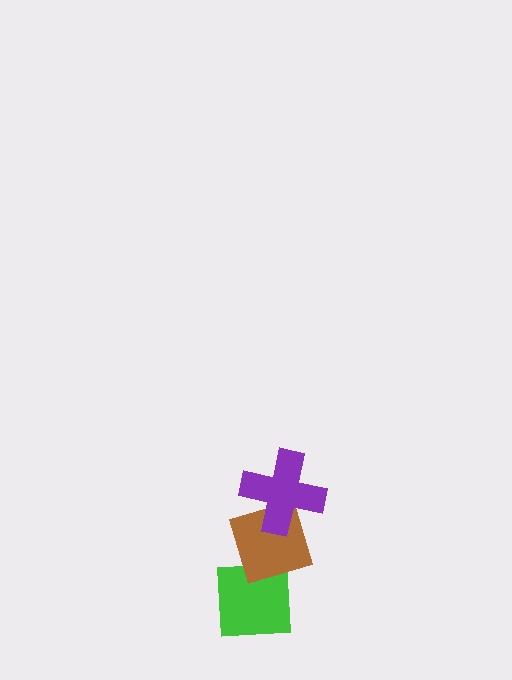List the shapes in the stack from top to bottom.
From top to bottom: the purple cross, the brown diamond, the green square.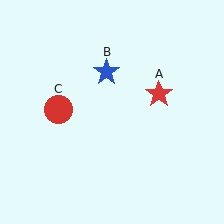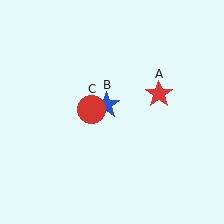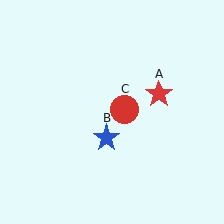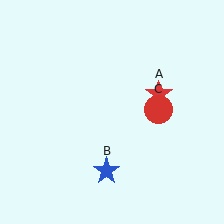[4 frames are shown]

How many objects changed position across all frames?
2 objects changed position: blue star (object B), red circle (object C).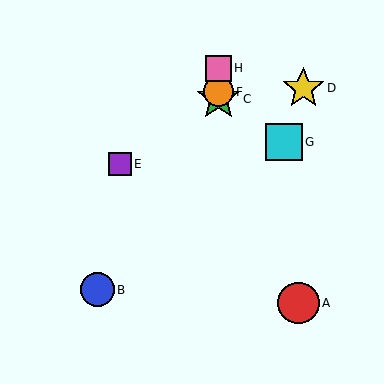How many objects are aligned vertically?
3 objects (C, F, H) are aligned vertically.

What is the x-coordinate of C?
Object C is at x≈218.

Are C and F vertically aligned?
Yes, both are at x≈218.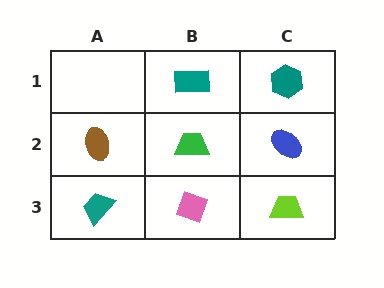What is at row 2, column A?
A brown ellipse.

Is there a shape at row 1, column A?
No, that cell is empty.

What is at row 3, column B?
A pink diamond.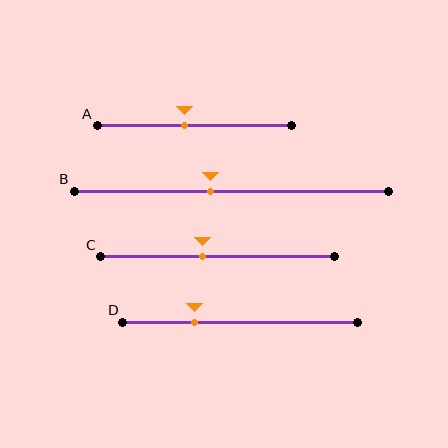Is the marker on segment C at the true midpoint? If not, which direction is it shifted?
No, the marker on segment C is shifted to the left by about 6% of the segment length.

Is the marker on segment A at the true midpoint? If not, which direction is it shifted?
No, the marker on segment A is shifted to the left by about 5% of the segment length.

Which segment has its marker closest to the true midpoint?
Segment A has its marker closest to the true midpoint.